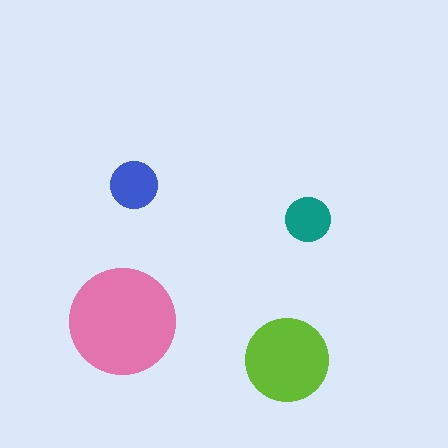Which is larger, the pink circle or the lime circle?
The pink one.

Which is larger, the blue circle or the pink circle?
The pink one.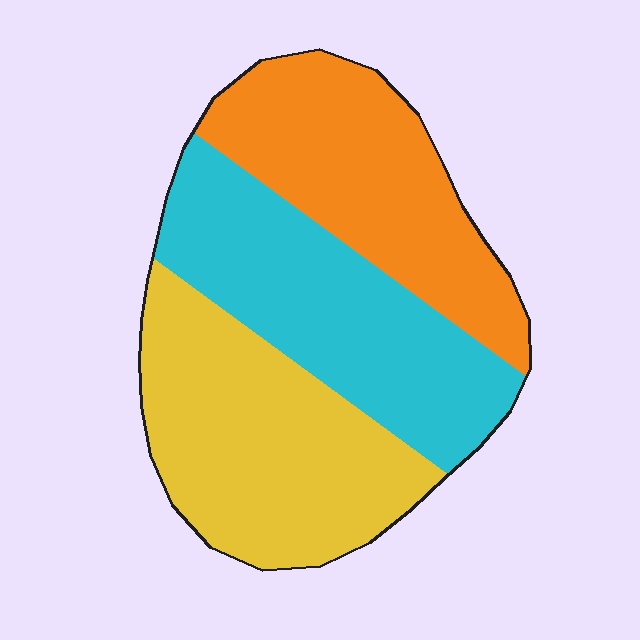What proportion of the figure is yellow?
Yellow takes up about three eighths (3/8) of the figure.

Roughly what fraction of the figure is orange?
Orange covers 31% of the figure.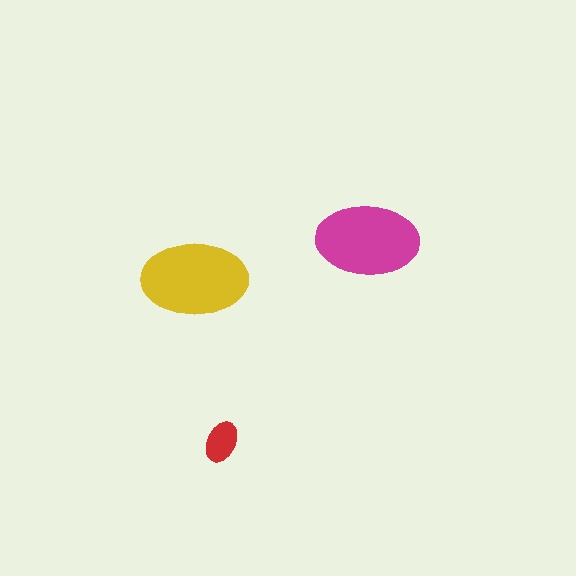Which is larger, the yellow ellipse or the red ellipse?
The yellow one.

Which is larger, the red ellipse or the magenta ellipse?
The magenta one.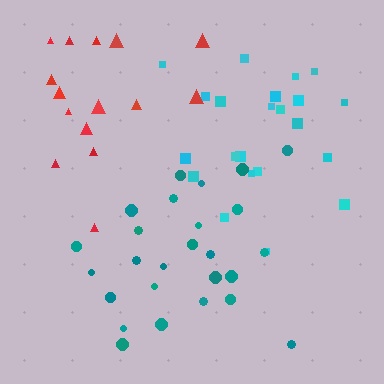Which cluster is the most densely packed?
Cyan.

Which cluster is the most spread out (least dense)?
Red.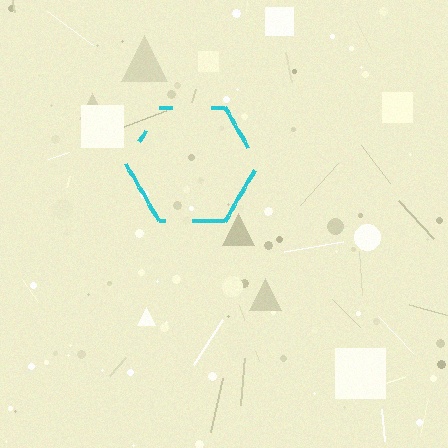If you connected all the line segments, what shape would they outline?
They would outline a hexagon.